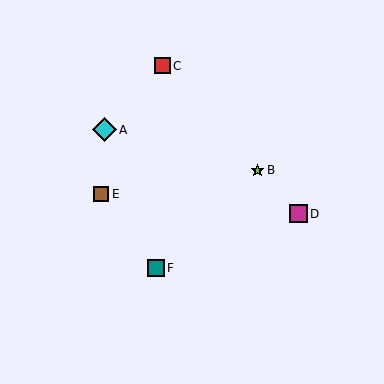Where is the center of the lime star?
The center of the lime star is at (257, 170).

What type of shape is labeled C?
Shape C is a red square.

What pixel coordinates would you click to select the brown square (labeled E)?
Click at (101, 194) to select the brown square E.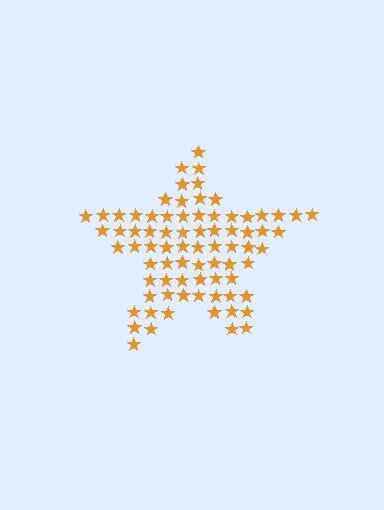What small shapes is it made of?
It is made of small stars.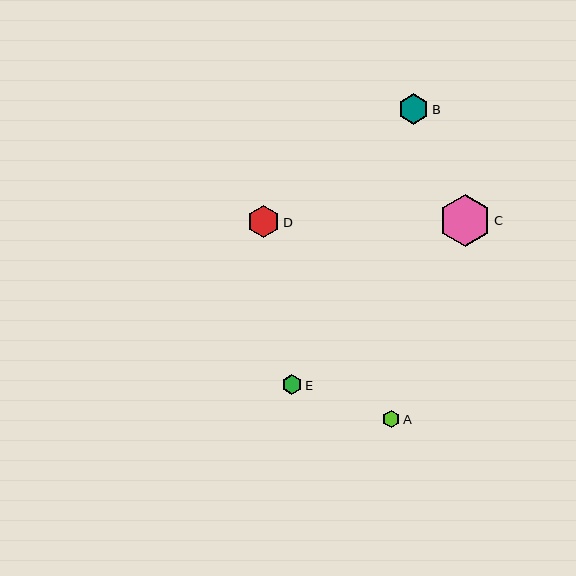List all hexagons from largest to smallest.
From largest to smallest: C, D, B, E, A.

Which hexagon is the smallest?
Hexagon A is the smallest with a size of approximately 17 pixels.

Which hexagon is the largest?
Hexagon C is the largest with a size of approximately 53 pixels.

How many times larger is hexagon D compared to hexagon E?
Hexagon D is approximately 1.6 times the size of hexagon E.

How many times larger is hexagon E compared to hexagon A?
Hexagon E is approximately 1.2 times the size of hexagon A.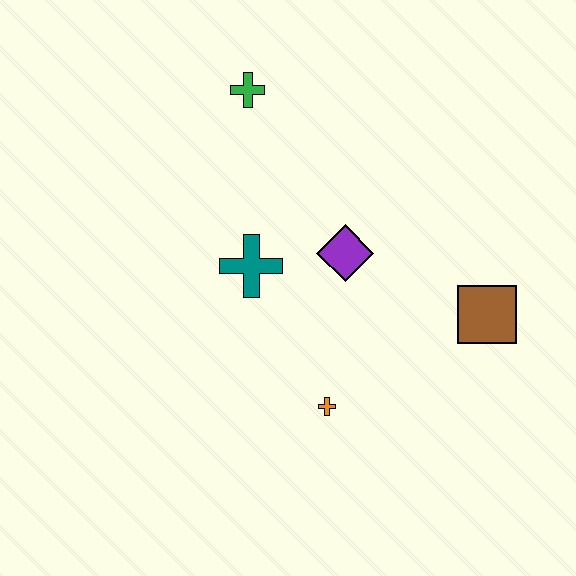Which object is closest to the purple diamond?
The teal cross is closest to the purple diamond.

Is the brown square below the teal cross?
Yes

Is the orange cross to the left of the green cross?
No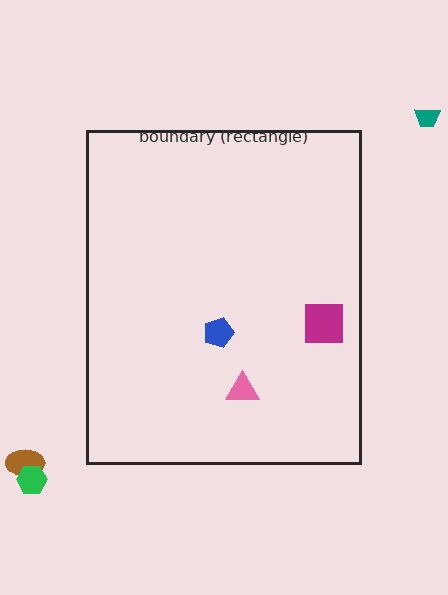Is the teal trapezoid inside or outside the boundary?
Outside.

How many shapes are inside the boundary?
3 inside, 3 outside.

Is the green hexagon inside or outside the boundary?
Outside.